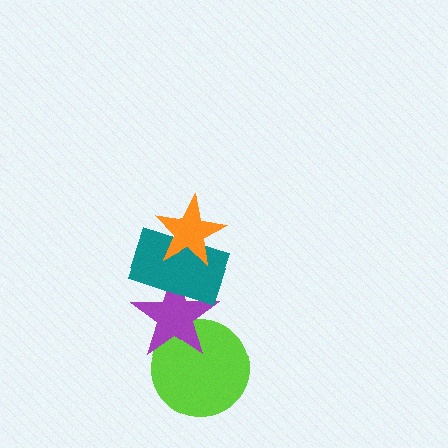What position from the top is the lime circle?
The lime circle is 4th from the top.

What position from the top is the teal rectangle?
The teal rectangle is 2nd from the top.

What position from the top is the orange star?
The orange star is 1st from the top.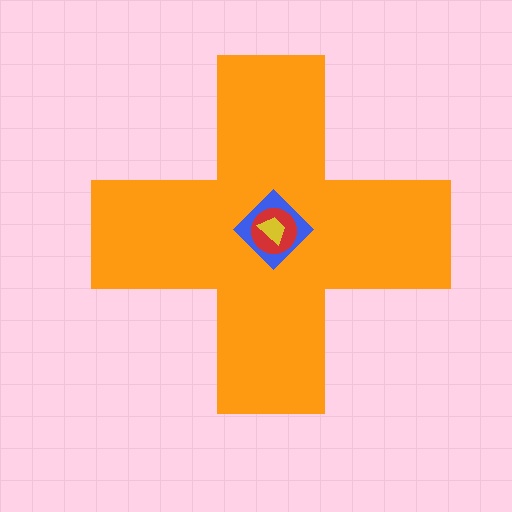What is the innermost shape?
The yellow trapezoid.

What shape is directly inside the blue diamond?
The red circle.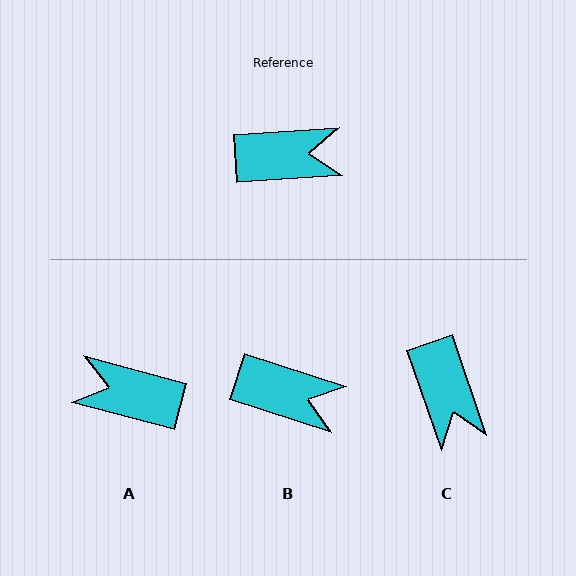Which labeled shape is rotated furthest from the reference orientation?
A, about 162 degrees away.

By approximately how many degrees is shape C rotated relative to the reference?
Approximately 75 degrees clockwise.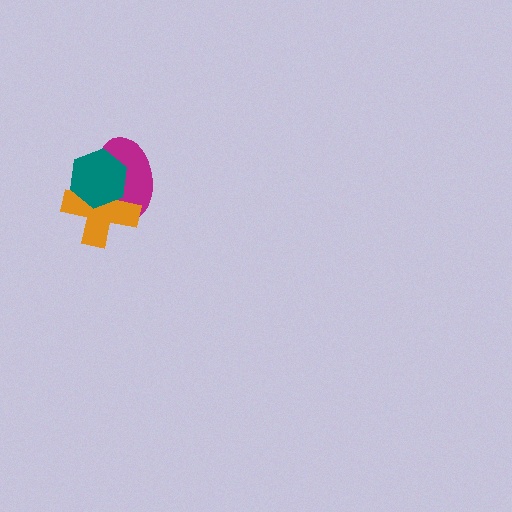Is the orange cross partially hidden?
Yes, it is partially covered by another shape.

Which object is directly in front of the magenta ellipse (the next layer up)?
The orange cross is directly in front of the magenta ellipse.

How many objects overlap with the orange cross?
2 objects overlap with the orange cross.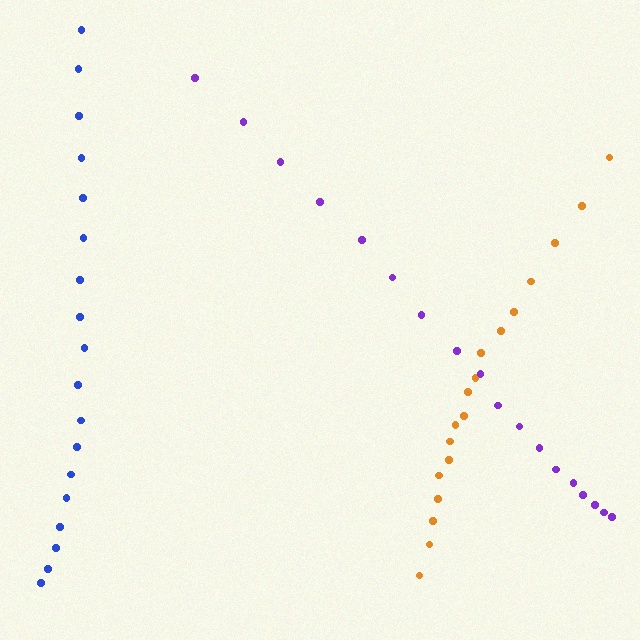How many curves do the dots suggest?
There are 3 distinct paths.